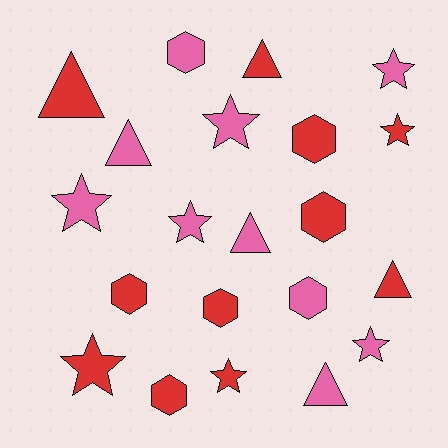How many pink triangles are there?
There are 3 pink triangles.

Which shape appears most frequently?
Star, with 8 objects.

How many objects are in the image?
There are 21 objects.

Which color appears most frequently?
Red, with 11 objects.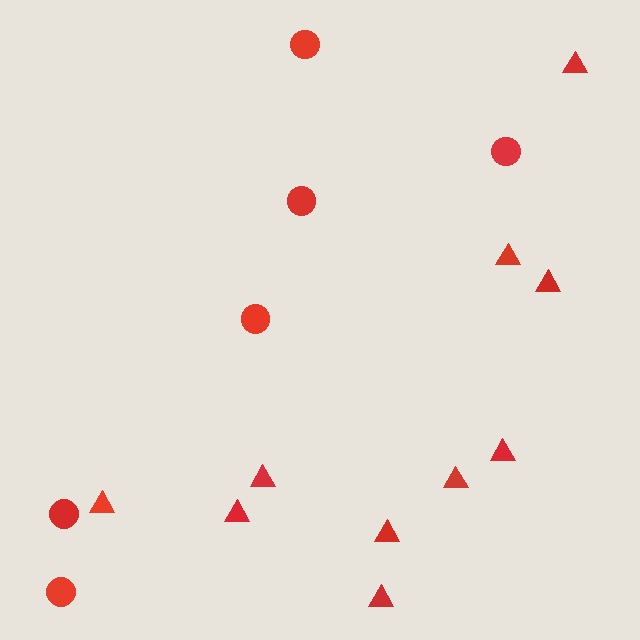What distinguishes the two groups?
There are 2 groups: one group of circles (6) and one group of triangles (10).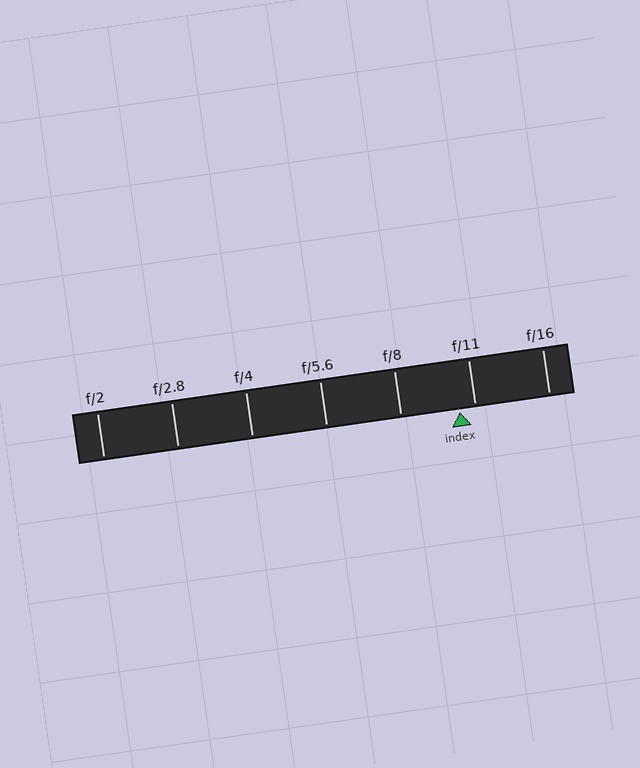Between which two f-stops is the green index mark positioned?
The index mark is between f/8 and f/11.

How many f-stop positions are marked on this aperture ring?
There are 7 f-stop positions marked.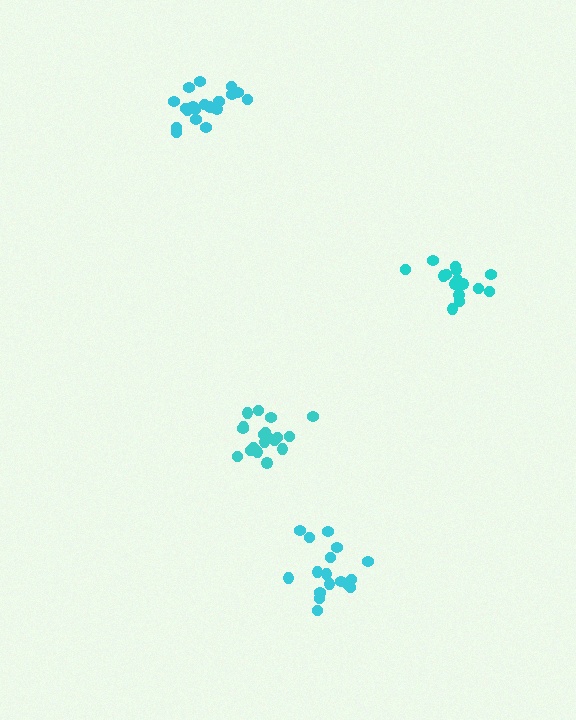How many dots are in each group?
Group 1: 20 dots, Group 2: 19 dots, Group 3: 17 dots, Group 4: 15 dots (71 total).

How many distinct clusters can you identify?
There are 4 distinct clusters.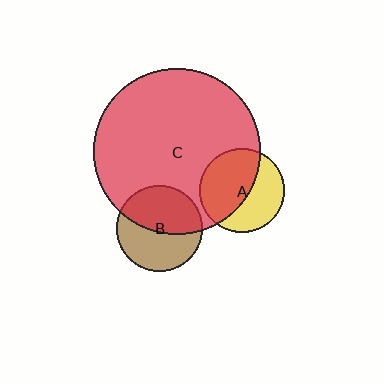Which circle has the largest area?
Circle C (red).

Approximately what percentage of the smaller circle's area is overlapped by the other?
Approximately 50%.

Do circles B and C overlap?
Yes.